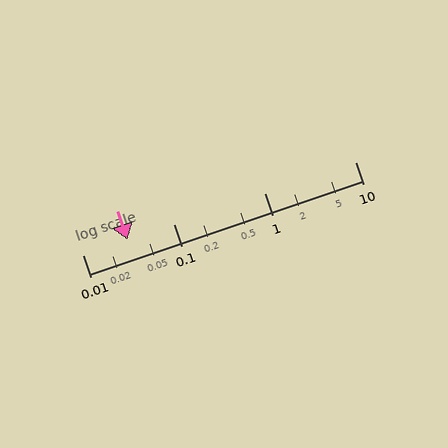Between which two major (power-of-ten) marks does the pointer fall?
The pointer is between 0.01 and 0.1.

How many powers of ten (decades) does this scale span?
The scale spans 3 decades, from 0.01 to 10.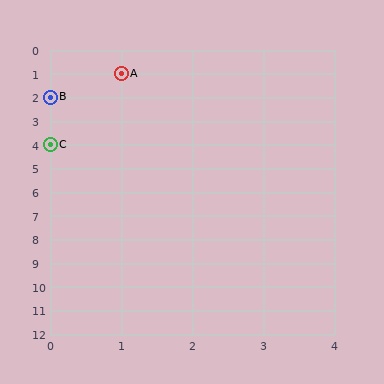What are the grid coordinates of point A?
Point A is at grid coordinates (1, 1).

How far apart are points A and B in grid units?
Points A and B are 1 column and 1 row apart (about 1.4 grid units diagonally).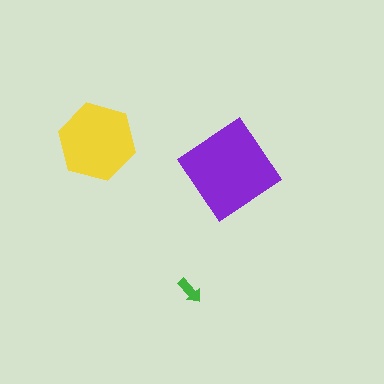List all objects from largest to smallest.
The purple diamond, the yellow hexagon, the green arrow.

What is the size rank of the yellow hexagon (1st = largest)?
2nd.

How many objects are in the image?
There are 3 objects in the image.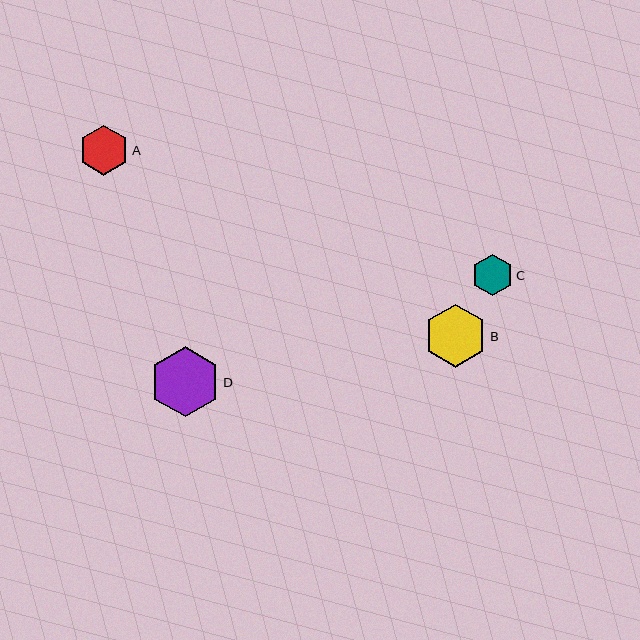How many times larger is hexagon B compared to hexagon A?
Hexagon B is approximately 1.3 times the size of hexagon A.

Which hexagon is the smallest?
Hexagon C is the smallest with a size of approximately 42 pixels.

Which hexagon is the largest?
Hexagon D is the largest with a size of approximately 70 pixels.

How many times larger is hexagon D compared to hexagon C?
Hexagon D is approximately 1.7 times the size of hexagon C.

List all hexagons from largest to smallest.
From largest to smallest: D, B, A, C.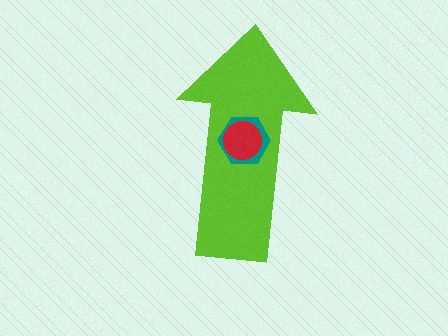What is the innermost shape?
The red circle.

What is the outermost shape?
The lime arrow.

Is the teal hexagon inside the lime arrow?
Yes.